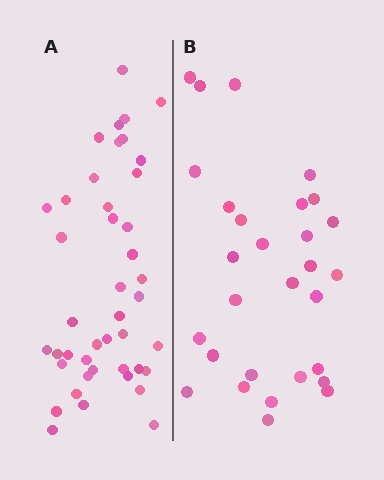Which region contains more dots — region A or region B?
Region A (the left region) has more dots.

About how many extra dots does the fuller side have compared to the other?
Region A has approximately 15 more dots than region B.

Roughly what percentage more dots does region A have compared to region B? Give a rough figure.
About 50% more.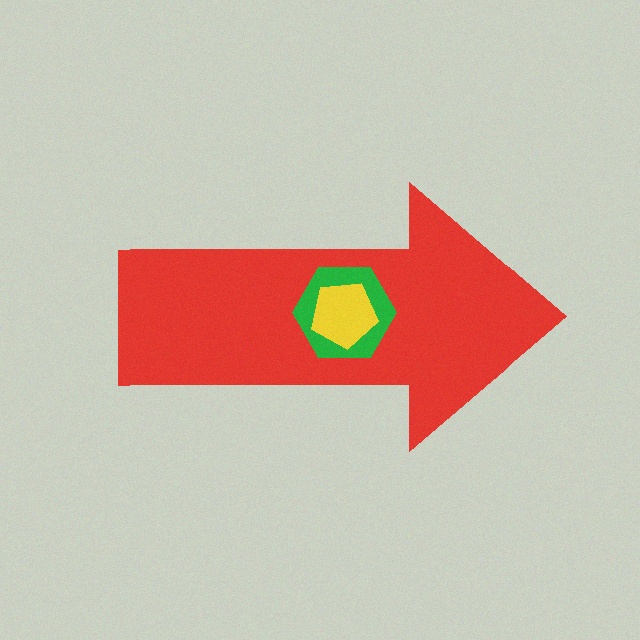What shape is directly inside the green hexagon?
The yellow pentagon.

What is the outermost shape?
The red arrow.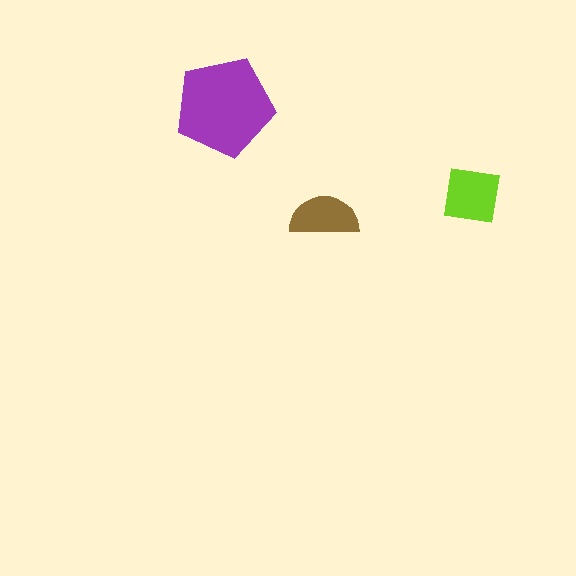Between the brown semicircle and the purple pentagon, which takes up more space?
The purple pentagon.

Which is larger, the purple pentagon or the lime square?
The purple pentagon.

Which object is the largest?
The purple pentagon.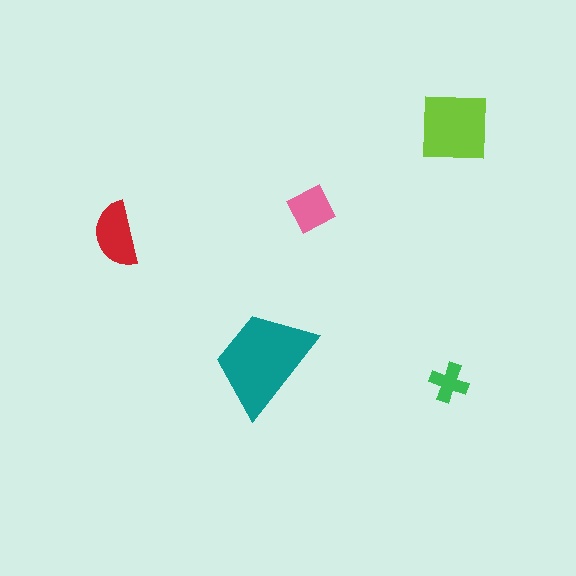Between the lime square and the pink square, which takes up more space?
The lime square.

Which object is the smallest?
The green cross.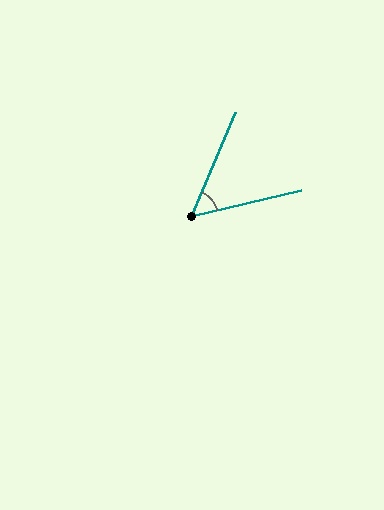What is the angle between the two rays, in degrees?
Approximately 54 degrees.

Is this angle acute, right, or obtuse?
It is acute.